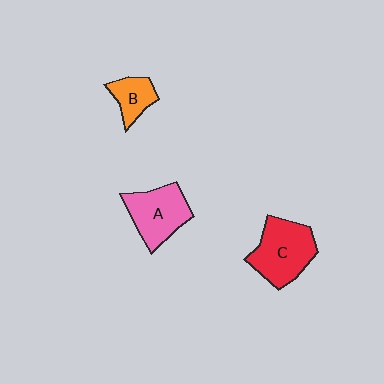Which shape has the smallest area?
Shape B (orange).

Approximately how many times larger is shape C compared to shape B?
Approximately 2.0 times.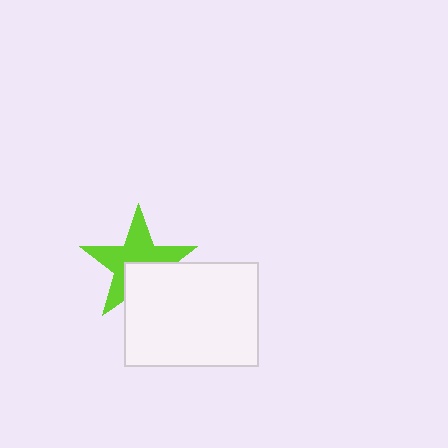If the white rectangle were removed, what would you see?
You would see the complete lime star.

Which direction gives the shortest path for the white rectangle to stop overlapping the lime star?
Moving down gives the shortest separation.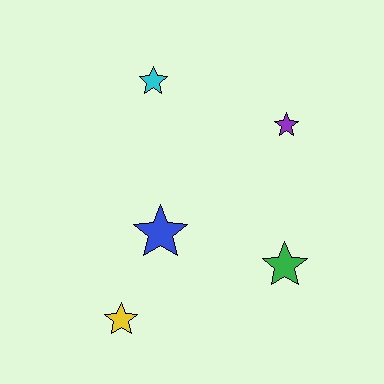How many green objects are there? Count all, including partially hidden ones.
There is 1 green object.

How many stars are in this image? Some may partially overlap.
There are 5 stars.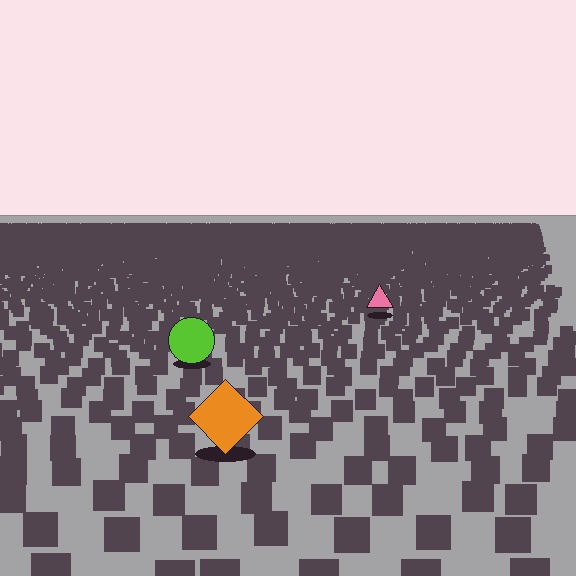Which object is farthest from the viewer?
The pink triangle is farthest from the viewer. It appears smaller and the ground texture around it is denser.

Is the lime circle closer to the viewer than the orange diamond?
No. The orange diamond is closer — you can tell from the texture gradient: the ground texture is coarser near it.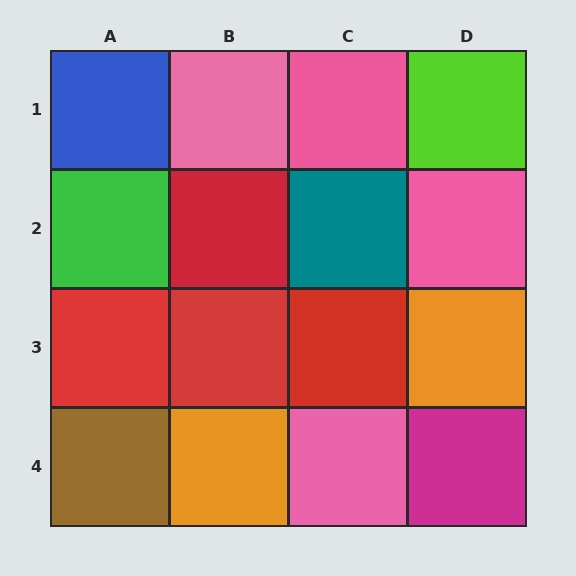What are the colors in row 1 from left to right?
Blue, pink, pink, lime.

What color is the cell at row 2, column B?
Red.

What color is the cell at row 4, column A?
Brown.